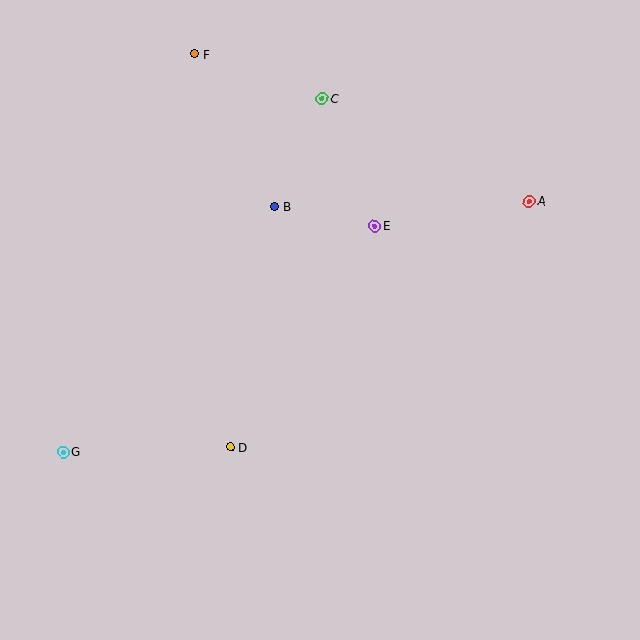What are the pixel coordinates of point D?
Point D is at (230, 447).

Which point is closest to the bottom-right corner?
Point A is closest to the bottom-right corner.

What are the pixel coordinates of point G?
Point G is at (63, 452).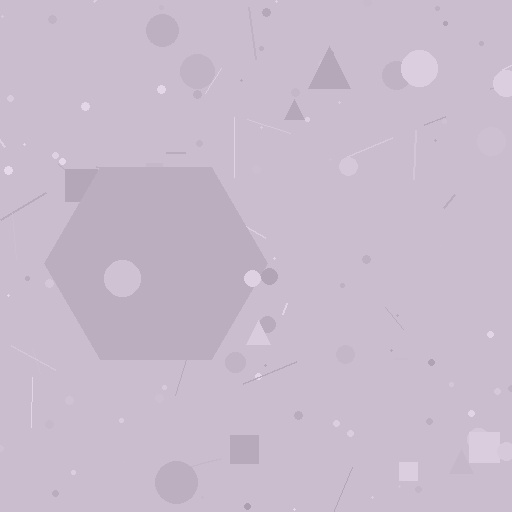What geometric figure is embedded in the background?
A hexagon is embedded in the background.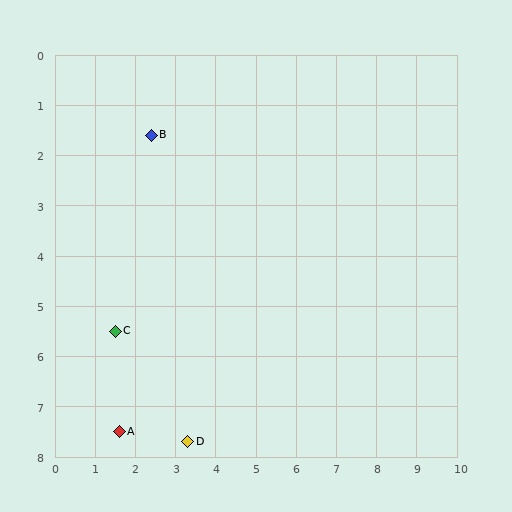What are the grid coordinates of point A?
Point A is at approximately (1.6, 7.5).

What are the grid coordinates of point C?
Point C is at approximately (1.5, 5.5).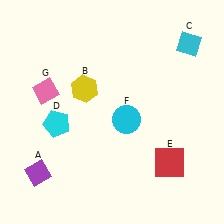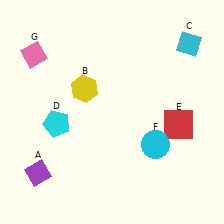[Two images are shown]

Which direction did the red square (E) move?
The red square (E) moved up.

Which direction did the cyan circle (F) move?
The cyan circle (F) moved right.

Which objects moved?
The objects that moved are: the red square (E), the cyan circle (F), the pink diamond (G).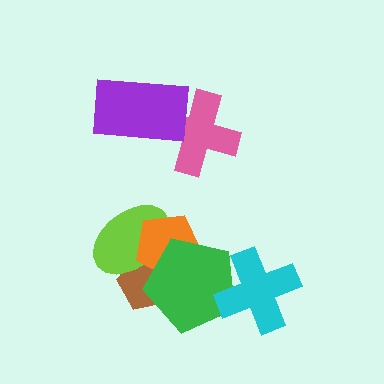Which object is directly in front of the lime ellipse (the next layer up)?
The orange pentagon is directly in front of the lime ellipse.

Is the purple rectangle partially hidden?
No, no other shape covers it.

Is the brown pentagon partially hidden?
Yes, it is partially covered by another shape.